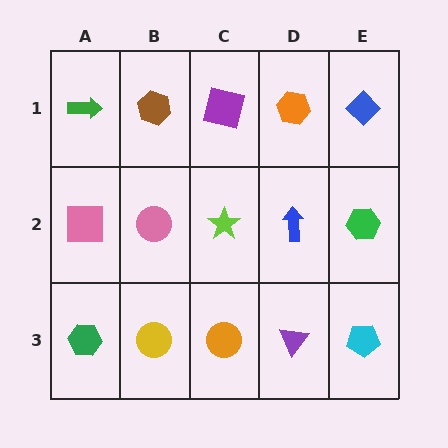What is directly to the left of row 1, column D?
A purple square.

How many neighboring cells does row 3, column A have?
2.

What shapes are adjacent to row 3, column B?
A pink circle (row 2, column B), a green hexagon (row 3, column A), an orange circle (row 3, column C).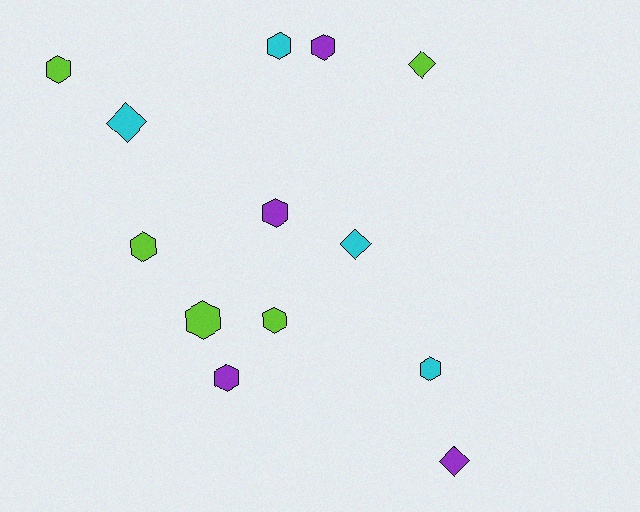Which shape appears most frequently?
Hexagon, with 9 objects.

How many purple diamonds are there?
There is 1 purple diamond.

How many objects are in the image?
There are 13 objects.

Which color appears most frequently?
Lime, with 5 objects.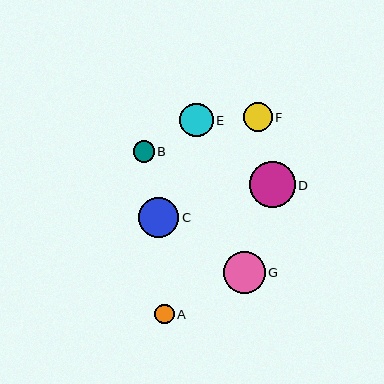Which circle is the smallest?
Circle A is the smallest with a size of approximately 19 pixels.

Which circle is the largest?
Circle D is the largest with a size of approximately 46 pixels.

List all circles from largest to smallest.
From largest to smallest: D, G, C, E, F, B, A.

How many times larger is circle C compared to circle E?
Circle C is approximately 1.2 times the size of circle E.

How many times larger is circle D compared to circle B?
Circle D is approximately 2.1 times the size of circle B.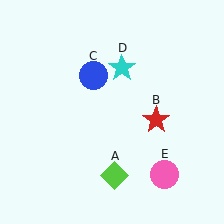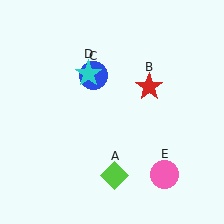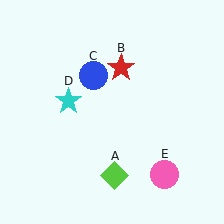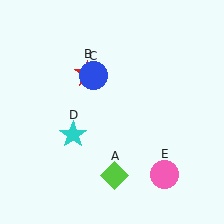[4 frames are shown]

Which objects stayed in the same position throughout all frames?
Lime diamond (object A) and blue circle (object C) and pink circle (object E) remained stationary.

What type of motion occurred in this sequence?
The red star (object B), cyan star (object D) rotated counterclockwise around the center of the scene.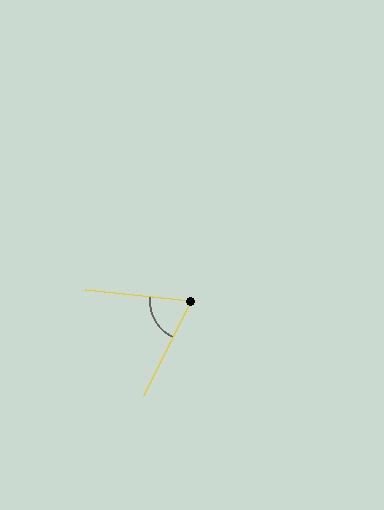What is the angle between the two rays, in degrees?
Approximately 69 degrees.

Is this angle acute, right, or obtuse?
It is acute.